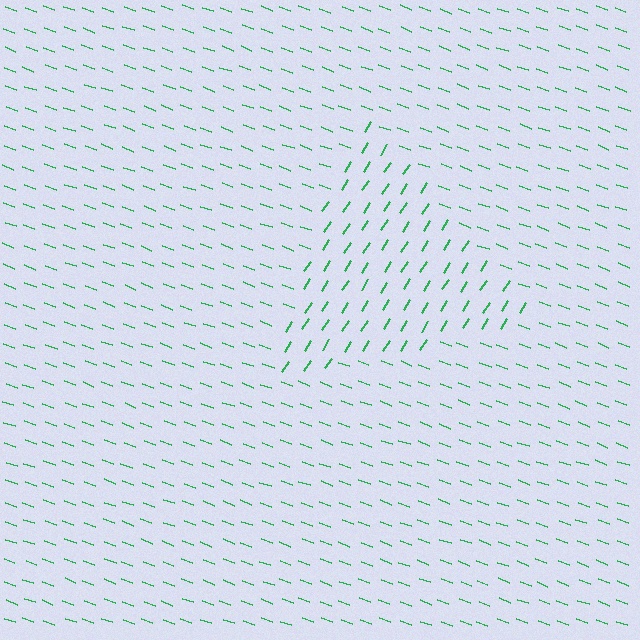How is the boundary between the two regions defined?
The boundary is defined purely by a change in line orientation (approximately 77 degrees difference). All lines are the same color and thickness.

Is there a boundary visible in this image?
Yes, there is a texture boundary formed by a change in line orientation.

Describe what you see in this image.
The image is filled with small green line segments. A triangle region in the image has lines oriented differently from the surrounding lines, creating a visible texture boundary.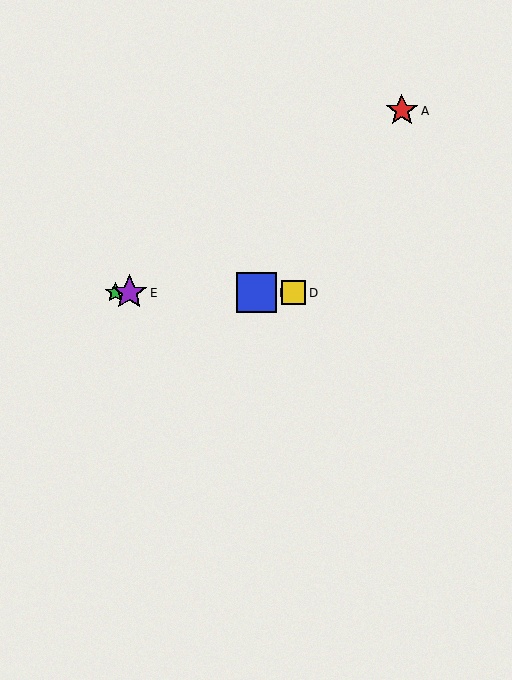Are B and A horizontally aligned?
No, B is at y≈293 and A is at y≈111.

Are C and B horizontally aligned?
Yes, both are at y≈293.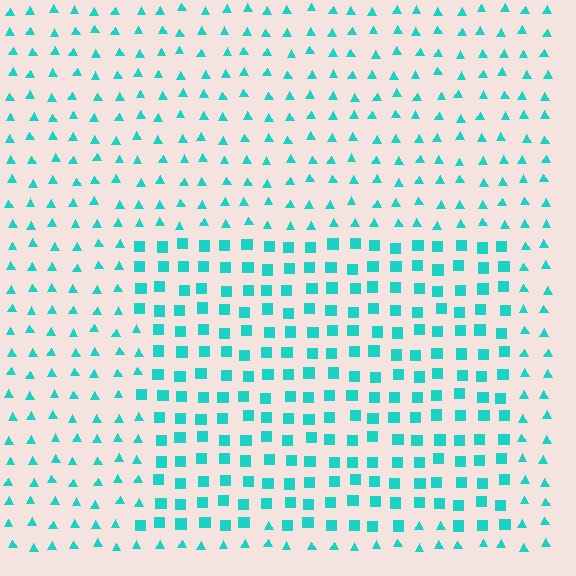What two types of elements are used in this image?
The image uses squares inside the rectangle region and triangles outside it.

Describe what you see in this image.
The image is filled with small cyan elements arranged in a uniform grid. A rectangle-shaped region contains squares, while the surrounding area contains triangles. The boundary is defined purely by the change in element shape.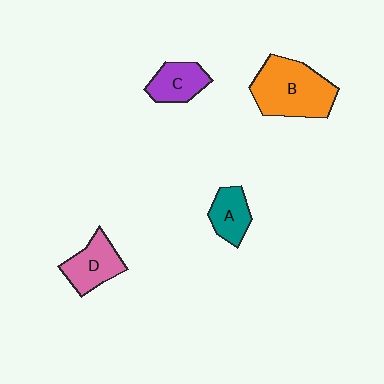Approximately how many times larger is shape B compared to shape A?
Approximately 2.2 times.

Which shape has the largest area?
Shape B (orange).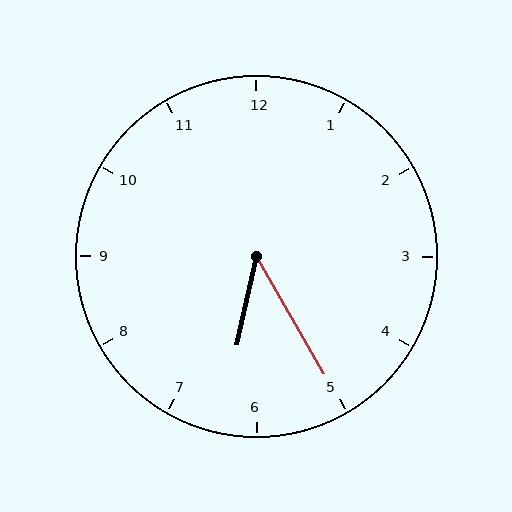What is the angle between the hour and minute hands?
Approximately 42 degrees.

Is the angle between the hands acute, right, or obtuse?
It is acute.